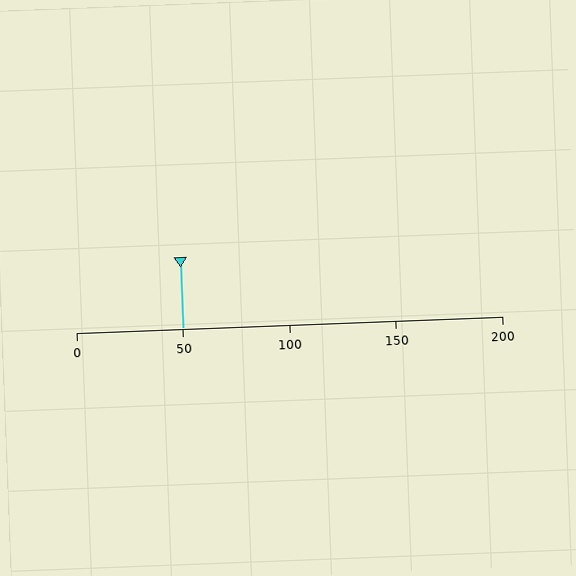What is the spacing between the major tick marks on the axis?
The major ticks are spaced 50 apart.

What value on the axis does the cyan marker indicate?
The marker indicates approximately 50.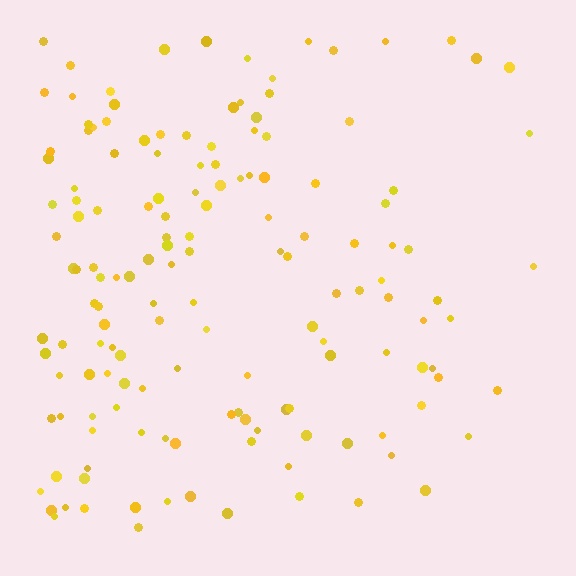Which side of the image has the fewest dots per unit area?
The right.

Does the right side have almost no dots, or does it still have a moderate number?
Still a moderate number, just noticeably fewer than the left.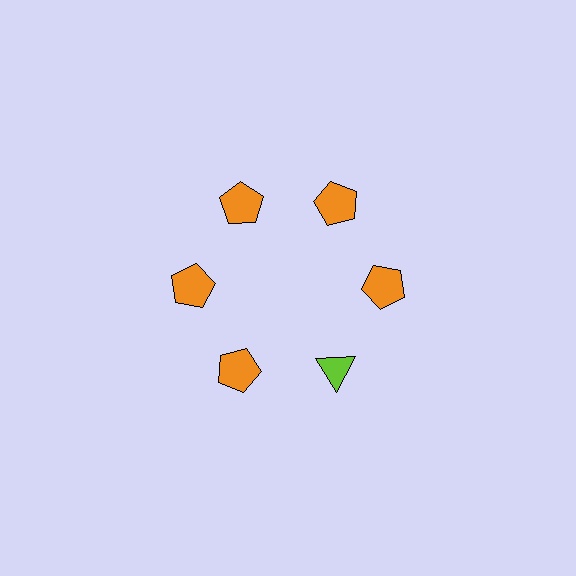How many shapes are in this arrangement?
There are 6 shapes arranged in a ring pattern.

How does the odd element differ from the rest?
It differs in both color (lime instead of orange) and shape (triangle instead of pentagon).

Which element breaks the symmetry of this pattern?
The lime triangle at roughly the 5 o'clock position breaks the symmetry. All other shapes are orange pentagons.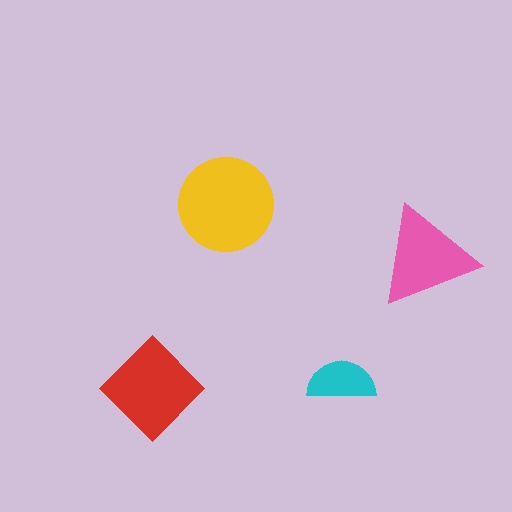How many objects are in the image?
There are 4 objects in the image.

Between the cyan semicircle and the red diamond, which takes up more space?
The red diamond.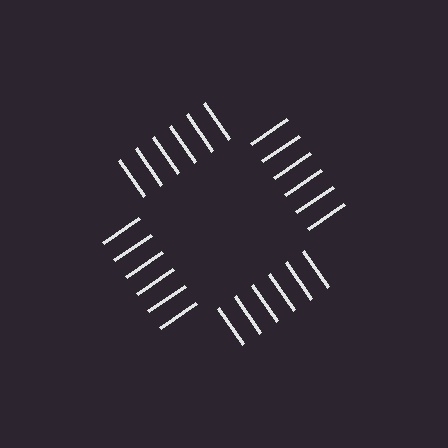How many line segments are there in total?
24 — 6 along each of the 4 edges.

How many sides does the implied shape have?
4 sides — the line-ends trace a square.